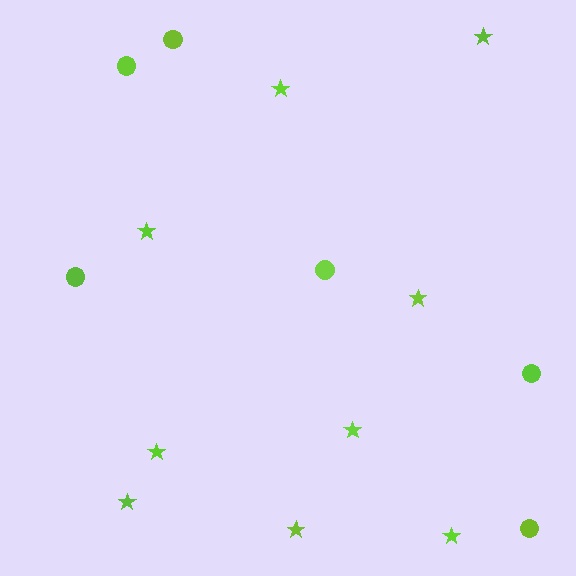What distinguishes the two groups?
There are 2 groups: one group of circles (6) and one group of stars (9).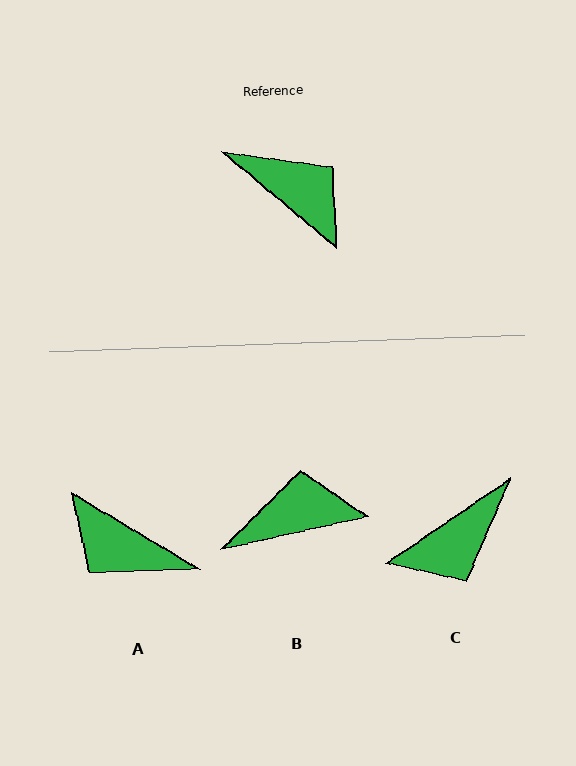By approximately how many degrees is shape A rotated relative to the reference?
Approximately 171 degrees clockwise.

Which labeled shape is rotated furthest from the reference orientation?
A, about 171 degrees away.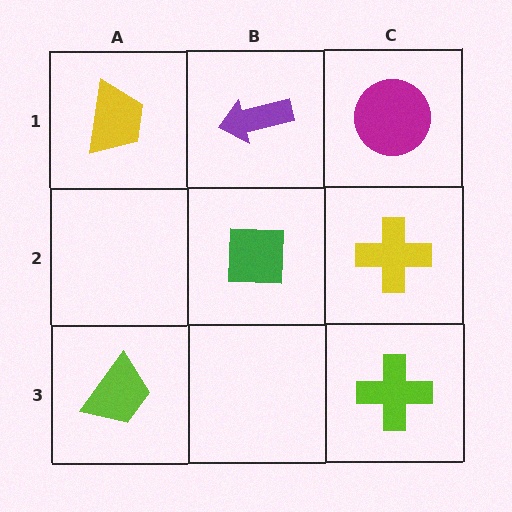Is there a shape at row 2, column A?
No, that cell is empty.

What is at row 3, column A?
A lime trapezoid.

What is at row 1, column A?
A yellow trapezoid.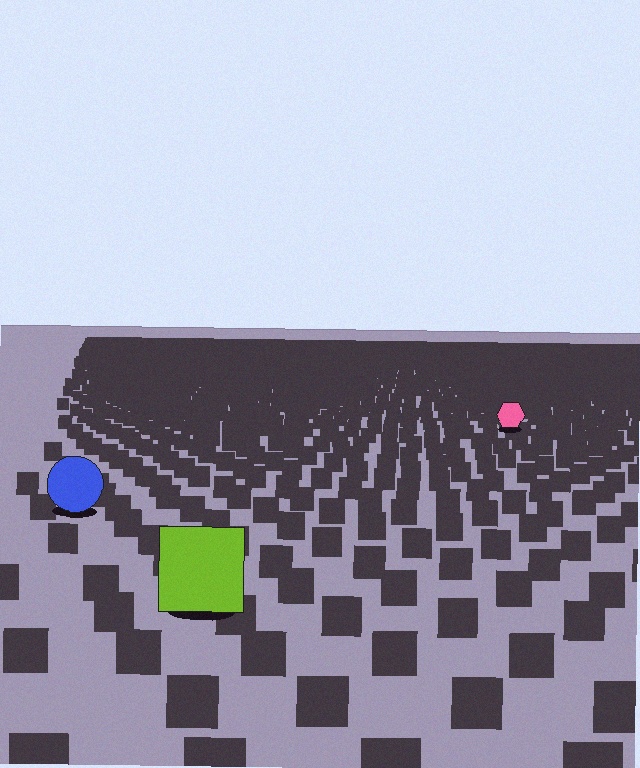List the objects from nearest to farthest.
From nearest to farthest: the lime square, the blue circle, the pink hexagon.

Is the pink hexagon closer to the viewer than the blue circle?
No. The blue circle is closer — you can tell from the texture gradient: the ground texture is coarser near it.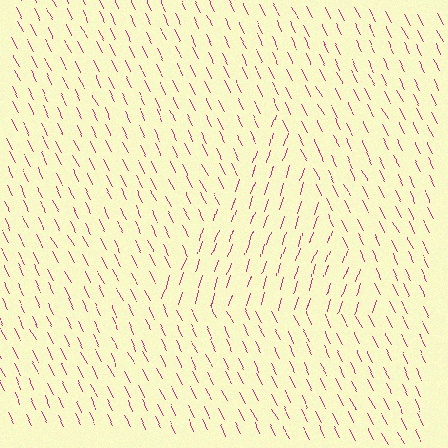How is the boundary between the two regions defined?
The boundary is defined purely by a change in line orientation (approximately 45 degrees difference). All lines are the same color and thickness.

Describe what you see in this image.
The image is filled with small magenta line segments. A triangle region in the image has lines oriented differently from the surrounding lines, creating a visible texture boundary.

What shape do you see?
I see a triangle.